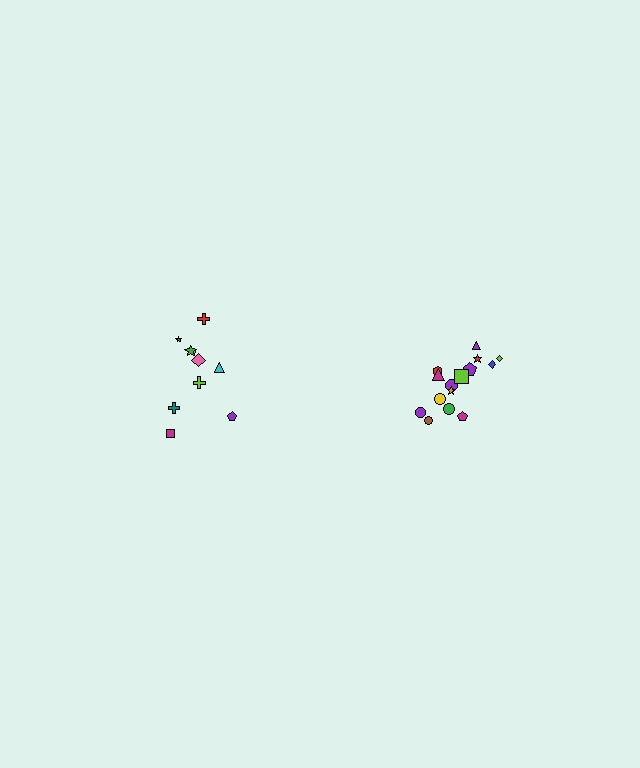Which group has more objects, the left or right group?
The right group.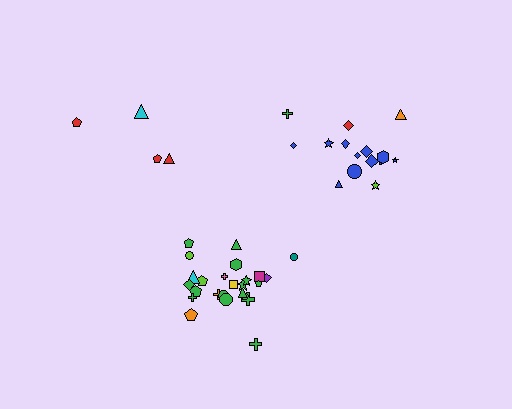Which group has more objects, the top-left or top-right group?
The top-right group.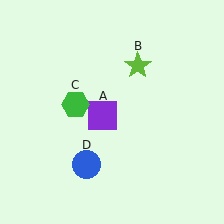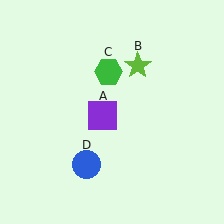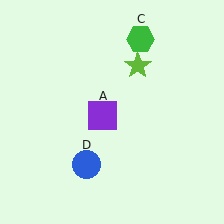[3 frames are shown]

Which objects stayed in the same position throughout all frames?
Purple square (object A) and lime star (object B) and blue circle (object D) remained stationary.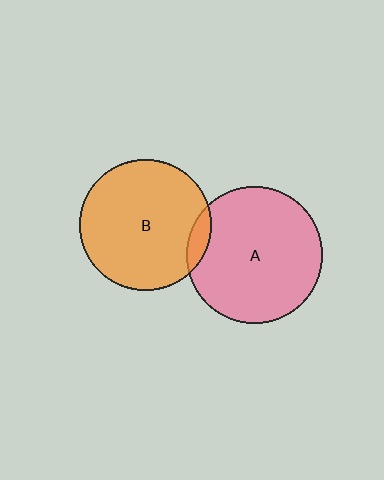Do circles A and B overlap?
Yes.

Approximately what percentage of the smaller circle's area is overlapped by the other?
Approximately 10%.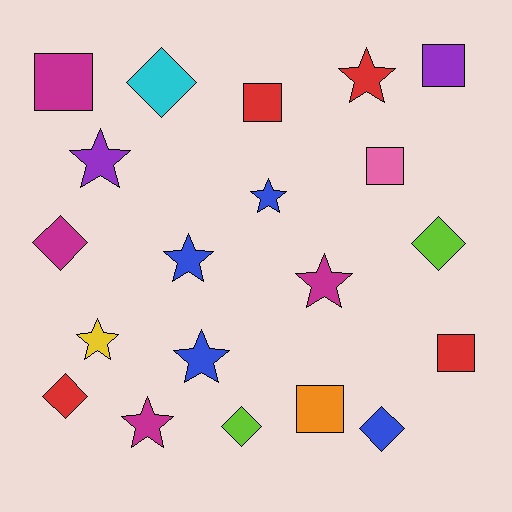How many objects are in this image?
There are 20 objects.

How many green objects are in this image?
There are no green objects.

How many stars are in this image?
There are 8 stars.